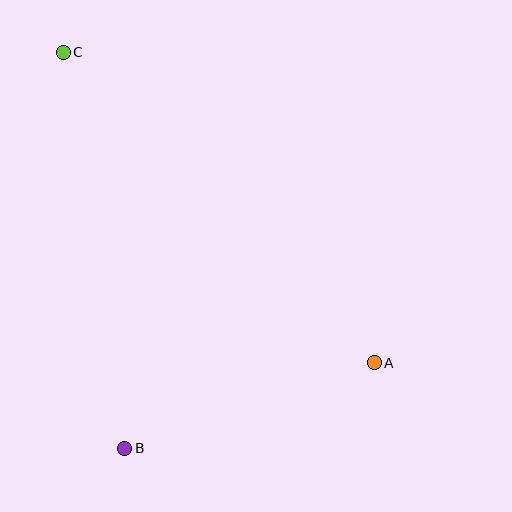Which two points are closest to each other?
Points A and B are closest to each other.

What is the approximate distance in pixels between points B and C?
The distance between B and C is approximately 400 pixels.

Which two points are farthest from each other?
Points A and C are farthest from each other.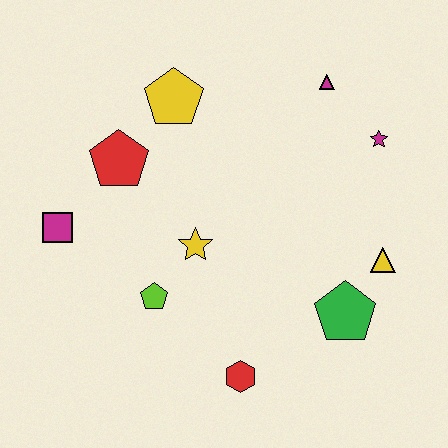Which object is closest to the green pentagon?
The yellow triangle is closest to the green pentagon.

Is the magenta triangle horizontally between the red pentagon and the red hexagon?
No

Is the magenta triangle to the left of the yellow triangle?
Yes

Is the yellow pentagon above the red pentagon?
Yes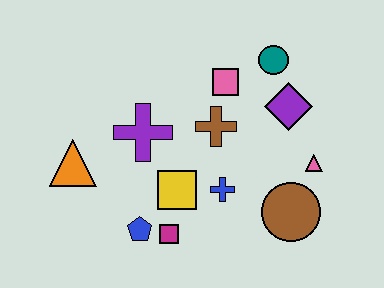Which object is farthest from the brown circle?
The orange triangle is farthest from the brown circle.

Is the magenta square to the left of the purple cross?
No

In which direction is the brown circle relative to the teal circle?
The brown circle is below the teal circle.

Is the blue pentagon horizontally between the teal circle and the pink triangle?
No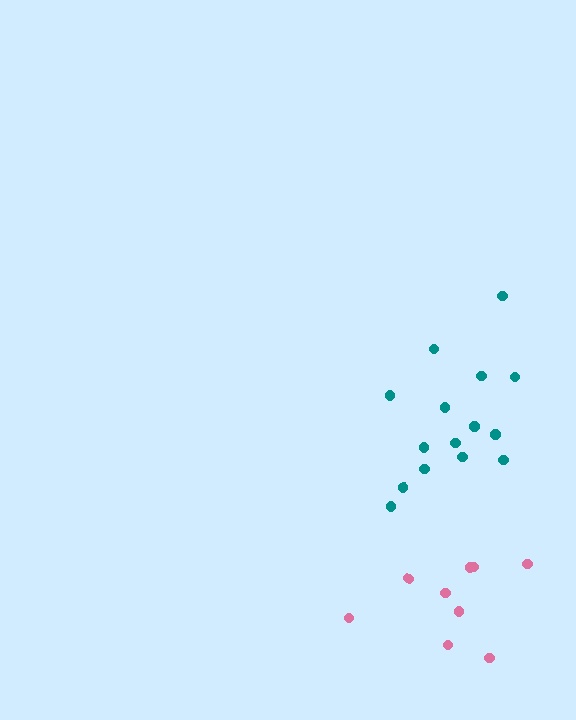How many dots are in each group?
Group 1: 9 dots, Group 2: 15 dots (24 total).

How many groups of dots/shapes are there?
There are 2 groups.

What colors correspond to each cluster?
The clusters are colored: pink, teal.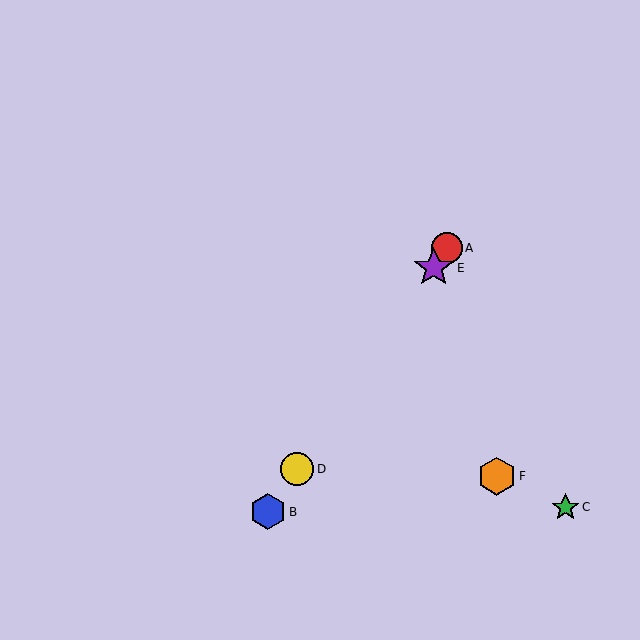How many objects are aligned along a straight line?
4 objects (A, B, D, E) are aligned along a straight line.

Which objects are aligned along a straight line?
Objects A, B, D, E are aligned along a straight line.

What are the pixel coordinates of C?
Object C is at (566, 507).